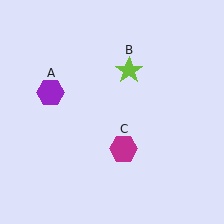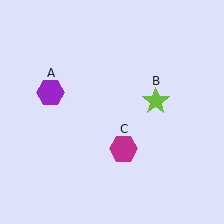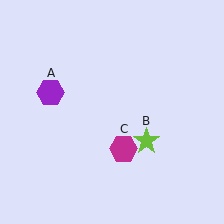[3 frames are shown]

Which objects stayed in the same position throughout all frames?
Purple hexagon (object A) and magenta hexagon (object C) remained stationary.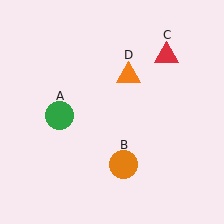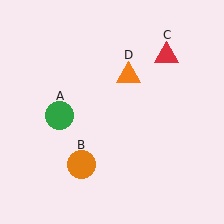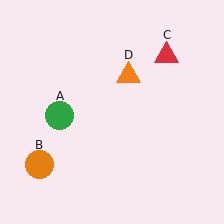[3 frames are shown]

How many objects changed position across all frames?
1 object changed position: orange circle (object B).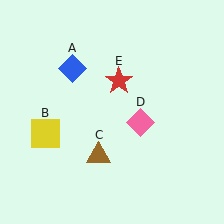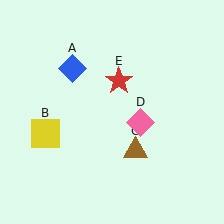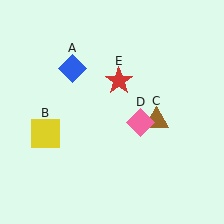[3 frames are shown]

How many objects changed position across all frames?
1 object changed position: brown triangle (object C).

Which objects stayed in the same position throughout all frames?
Blue diamond (object A) and yellow square (object B) and pink diamond (object D) and red star (object E) remained stationary.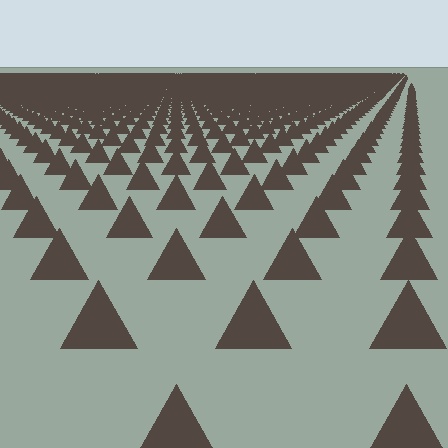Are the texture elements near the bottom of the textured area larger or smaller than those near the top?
Larger. Near the bottom, elements are closer to the viewer and appear at a bigger on-screen size.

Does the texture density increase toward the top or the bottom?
Density increases toward the top.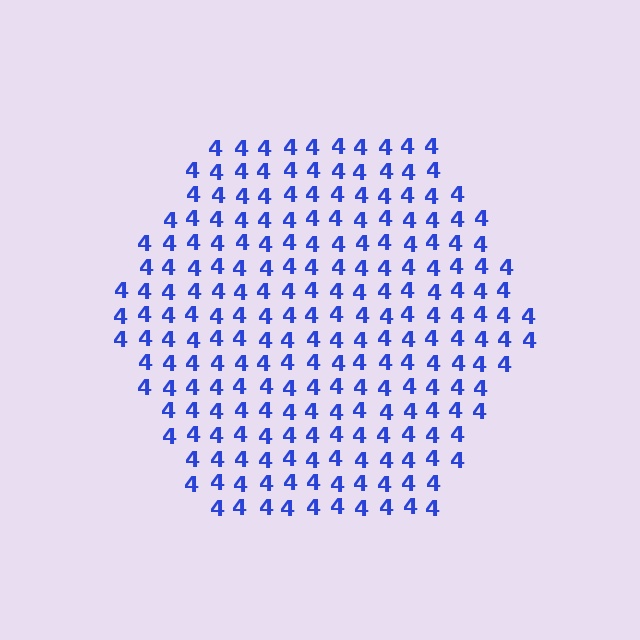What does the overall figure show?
The overall figure shows a hexagon.